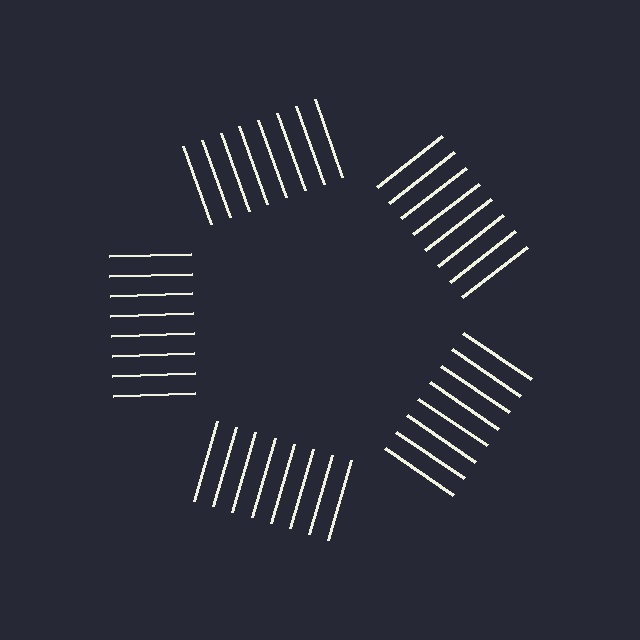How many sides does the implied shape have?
5 sides — the line-ends trace a pentagon.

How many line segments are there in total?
40 — 8 along each of the 5 edges.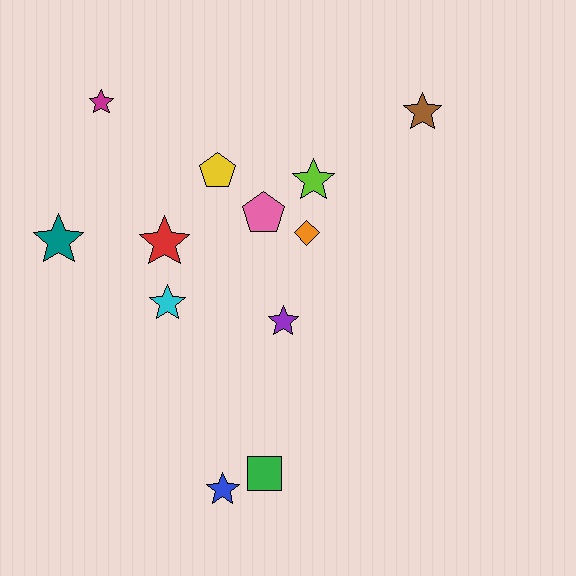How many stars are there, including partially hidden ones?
There are 8 stars.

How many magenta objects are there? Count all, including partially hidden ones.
There is 1 magenta object.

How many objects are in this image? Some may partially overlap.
There are 12 objects.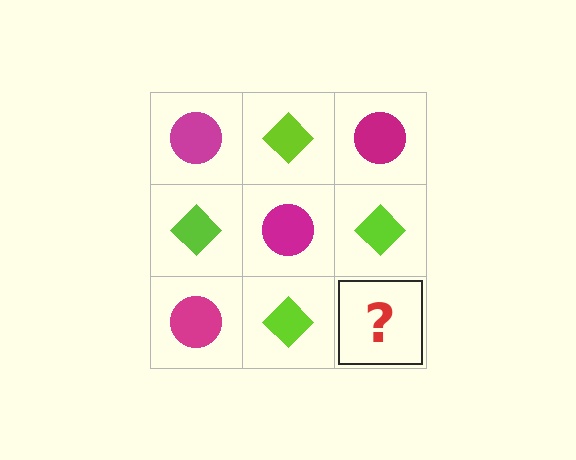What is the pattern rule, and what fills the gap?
The rule is that it alternates magenta circle and lime diamond in a checkerboard pattern. The gap should be filled with a magenta circle.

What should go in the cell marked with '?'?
The missing cell should contain a magenta circle.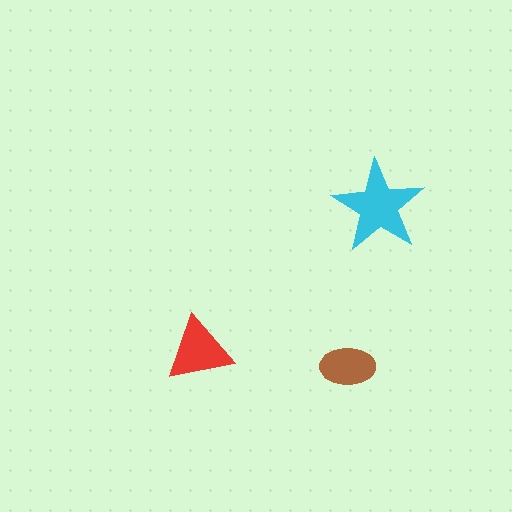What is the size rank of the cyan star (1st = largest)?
1st.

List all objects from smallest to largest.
The brown ellipse, the red triangle, the cyan star.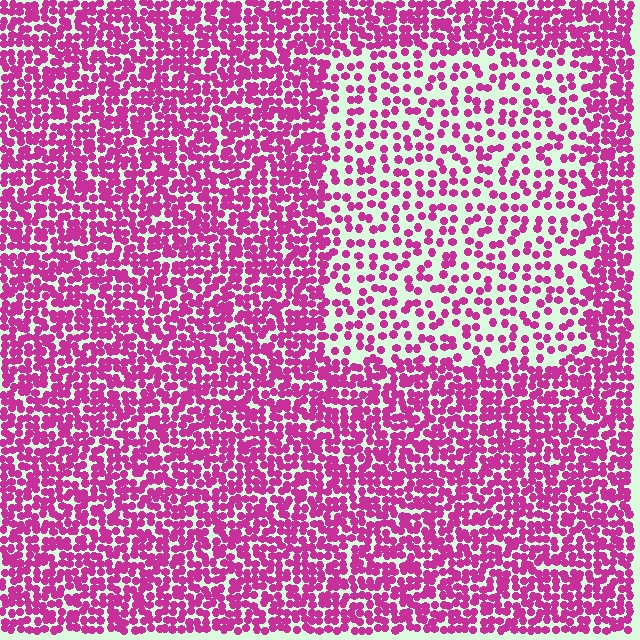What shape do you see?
I see a rectangle.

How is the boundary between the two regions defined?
The boundary is defined by a change in element density (approximately 2.1x ratio). All elements are the same color, size, and shape.